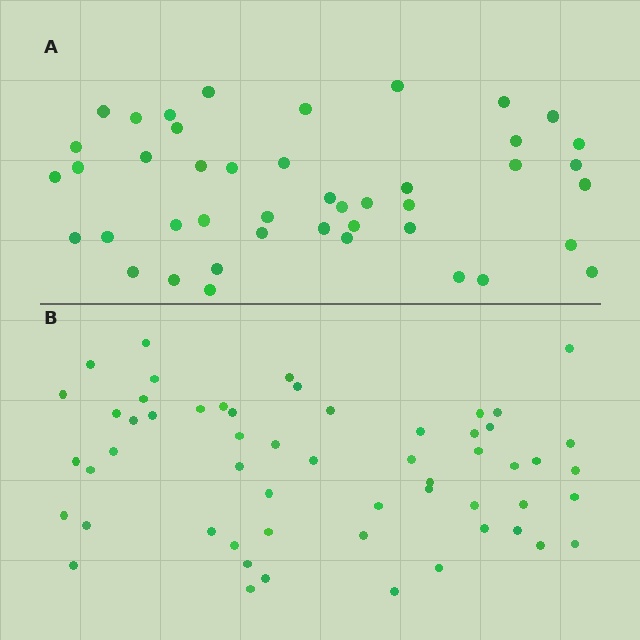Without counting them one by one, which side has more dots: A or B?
Region B (the bottom region) has more dots.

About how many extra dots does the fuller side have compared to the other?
Region B has roughly 12 or so more dots than region A.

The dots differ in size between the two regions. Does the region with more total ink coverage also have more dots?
No. Region A has more total ink coverage because its dots are larger, but region B actually contains more individual dots. Total area can be misleading — the number of items is what matters here.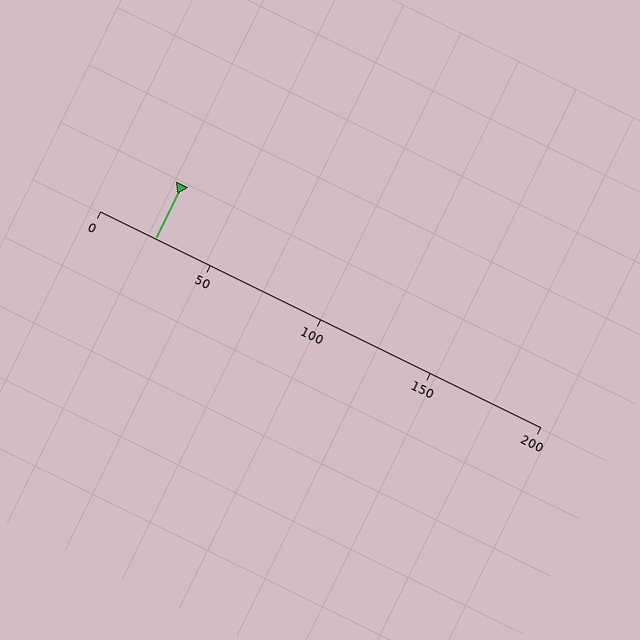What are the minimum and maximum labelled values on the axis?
The axis runs from 0 to 200.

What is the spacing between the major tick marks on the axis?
The major ticks are spaced 50 apart.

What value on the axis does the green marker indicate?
The marker indicates approximately 25.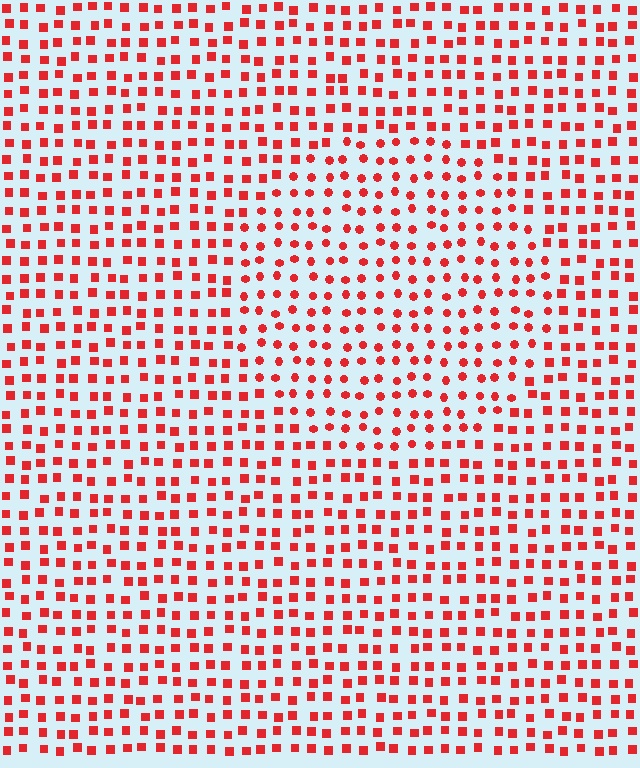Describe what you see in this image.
The image is filled with small red elements arranged in a uniform grid. A circle-shaped region contains circles, while the surrounding area contains squares. The boundary is defined purely by the change in element shape.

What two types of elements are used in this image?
The image uses circles inside the circle region and squares outside it.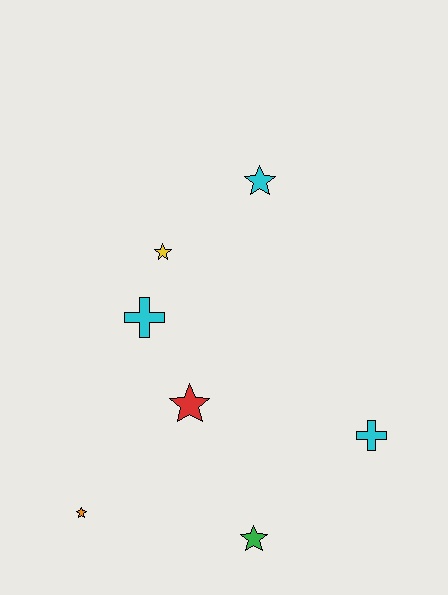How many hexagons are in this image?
There are no hexagons.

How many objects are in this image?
There are 7 objects.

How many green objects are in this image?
There is 1 green object.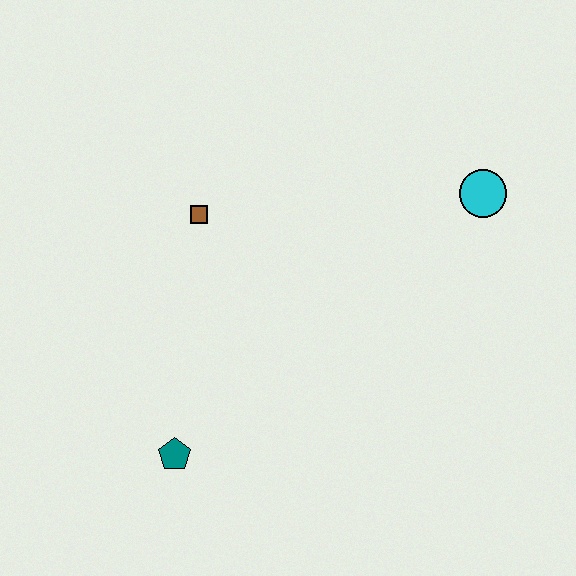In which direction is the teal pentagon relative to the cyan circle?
The teal pentagon is to the left of the cyan circle.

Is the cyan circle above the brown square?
Yes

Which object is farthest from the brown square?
The cyan circle is farthest from the brown square.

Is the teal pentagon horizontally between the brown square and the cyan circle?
No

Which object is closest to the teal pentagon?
The brown square is closest to the teal pentagon.